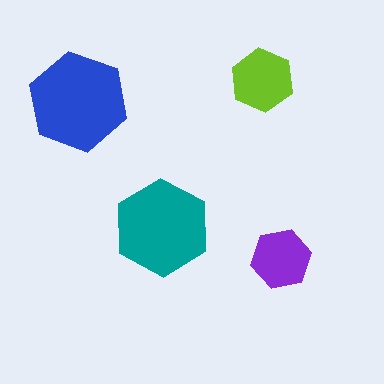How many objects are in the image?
There are 4 objects in the image.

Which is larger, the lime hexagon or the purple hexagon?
The lime one.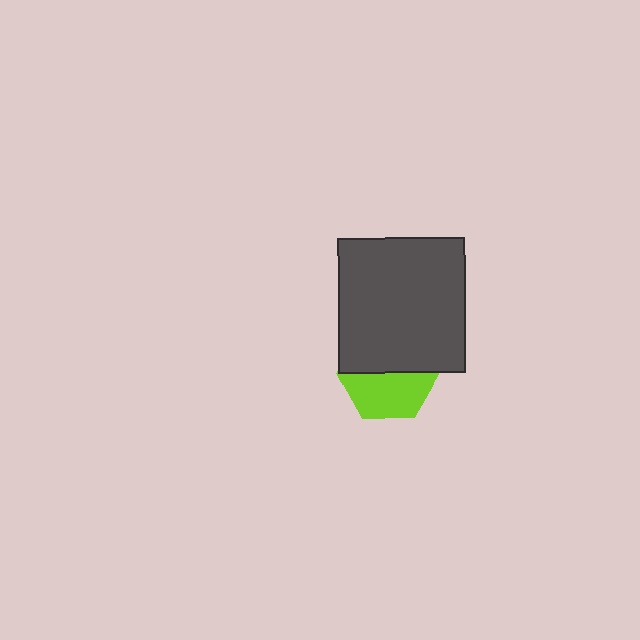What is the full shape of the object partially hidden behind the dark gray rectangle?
The partially hidden object is a lime hexagon.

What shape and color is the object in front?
The object in front is a dark gray rectangle.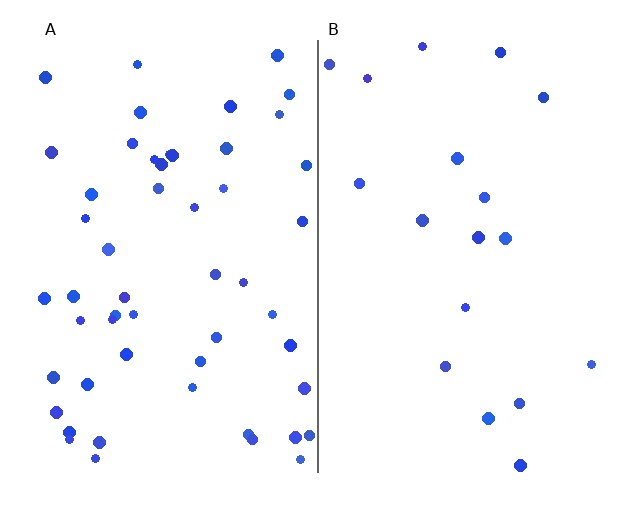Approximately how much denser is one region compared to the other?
Approximately 3.0× — region A over region B.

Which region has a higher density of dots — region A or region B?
A (the left).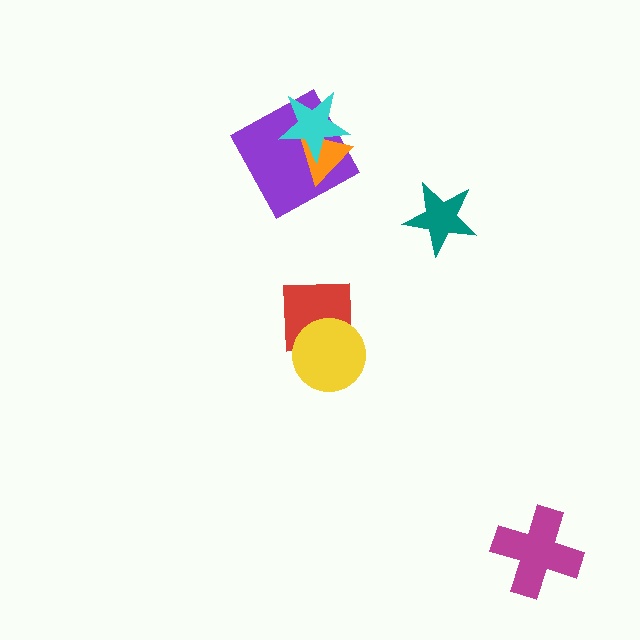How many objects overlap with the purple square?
2 objects overlap with the purple square.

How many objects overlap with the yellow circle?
1 object overlaps with the yellow circle.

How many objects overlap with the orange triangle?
2 objects overlap with the orange triangle.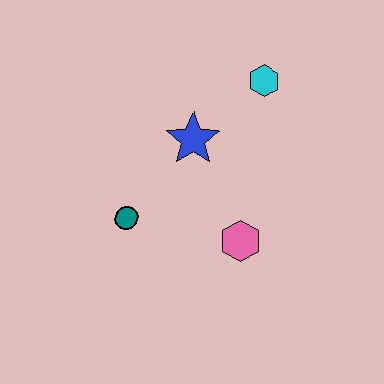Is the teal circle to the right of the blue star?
No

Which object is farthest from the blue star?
The pink hexagon is farthest from the blue star.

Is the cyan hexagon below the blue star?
No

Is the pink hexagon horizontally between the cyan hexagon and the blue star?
Yes